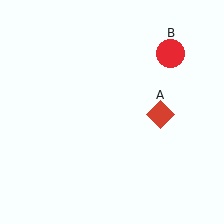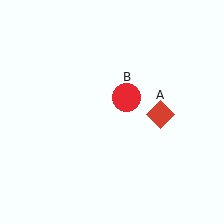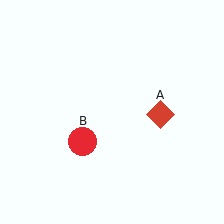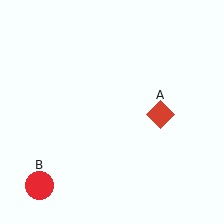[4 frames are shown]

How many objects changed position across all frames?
1 object changed position: red circle (object B).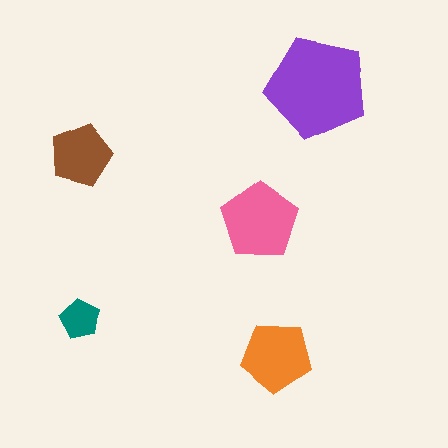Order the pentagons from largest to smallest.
the purple one, the pink one, the orange one, the brown one, the teal one.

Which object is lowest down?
The orange pentagon is bottommost.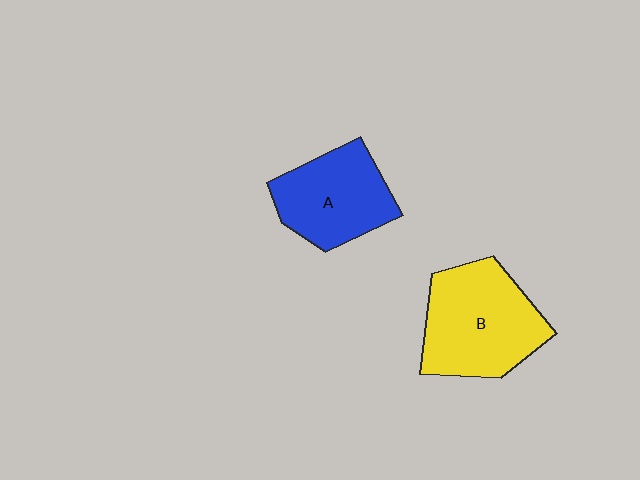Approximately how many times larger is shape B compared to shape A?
Approximately 1.3 times.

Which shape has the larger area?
Shape B (yellow).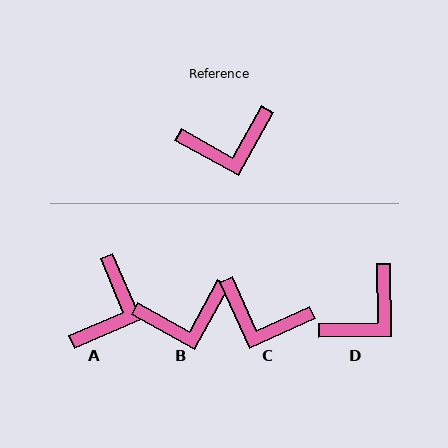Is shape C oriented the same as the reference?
No, it is off by about 37 degrees.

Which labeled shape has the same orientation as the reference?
B.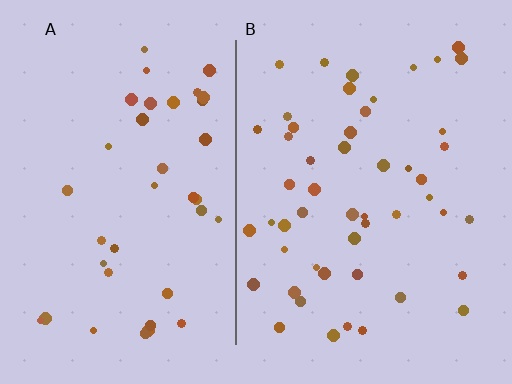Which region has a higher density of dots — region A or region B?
B (the right).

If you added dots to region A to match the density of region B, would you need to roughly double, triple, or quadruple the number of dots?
Approximately double.